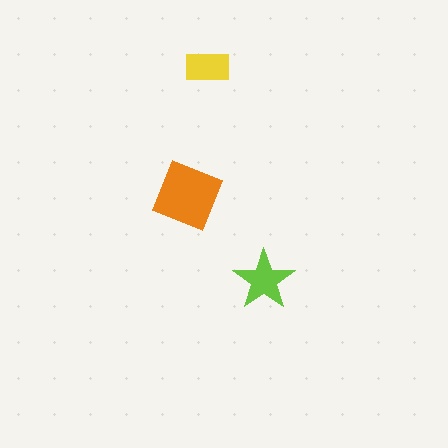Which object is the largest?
The orange diamond.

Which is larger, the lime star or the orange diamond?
The orange diamond.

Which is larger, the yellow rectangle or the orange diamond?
The orange diamond.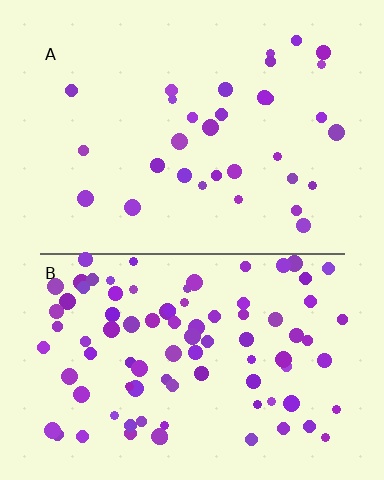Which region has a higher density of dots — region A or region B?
B (the bottom).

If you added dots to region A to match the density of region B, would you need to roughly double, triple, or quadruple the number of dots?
Approximately triple.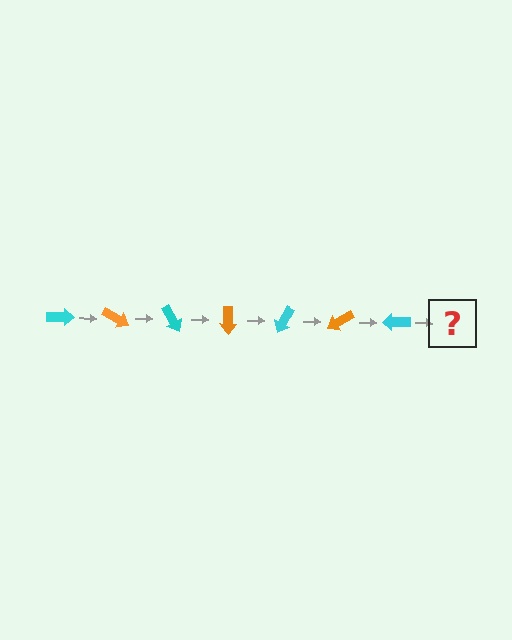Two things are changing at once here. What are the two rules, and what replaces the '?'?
The two rules are that it rotates 30 degrees each step and the color cycles through cyan and orange. The '?' should be an orange arrow, rotated 210 degrees from the start.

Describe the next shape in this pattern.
It should be an orange arrow, rotated 210 degrees from the start.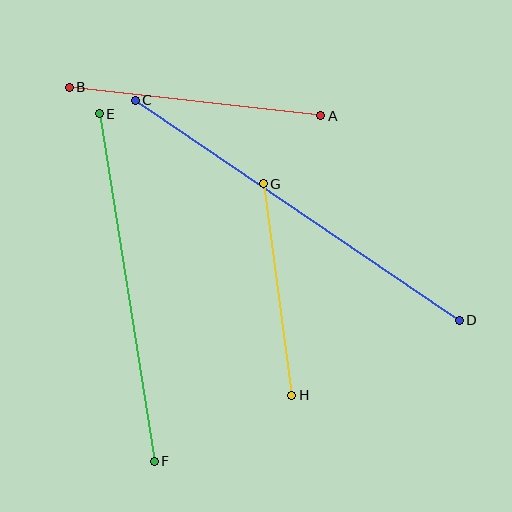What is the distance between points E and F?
The distance is approximately 352 pixels.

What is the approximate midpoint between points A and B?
The midpoint is at approximately (195, 101) pixels.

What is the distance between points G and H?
The distance is approximately 213 pixels.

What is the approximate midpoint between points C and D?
The midpoint is at approximately (297, 210) pixels.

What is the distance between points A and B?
The distance is approximately 253 pixels.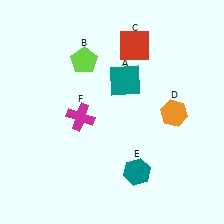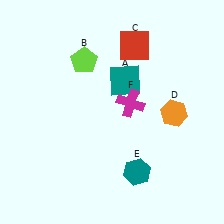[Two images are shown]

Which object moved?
The magenta cross (F) moved right.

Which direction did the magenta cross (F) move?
The magenta cross (F) moved right.